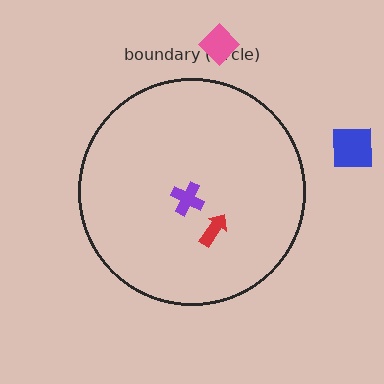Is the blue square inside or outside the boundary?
Outside.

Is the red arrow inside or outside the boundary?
Inside.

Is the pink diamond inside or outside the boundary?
Outside.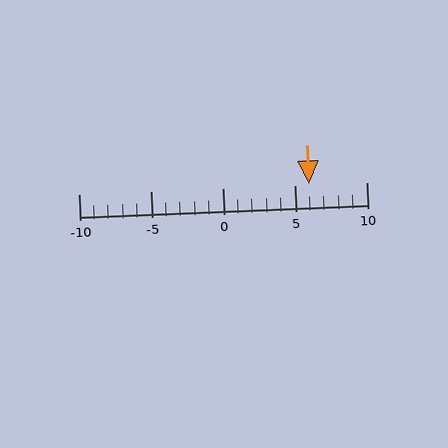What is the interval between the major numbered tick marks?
The major tick marks are spaced 5 units apart.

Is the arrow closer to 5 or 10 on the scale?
The arrow is closer to 5.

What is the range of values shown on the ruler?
The ruler shows values from -10 to 10.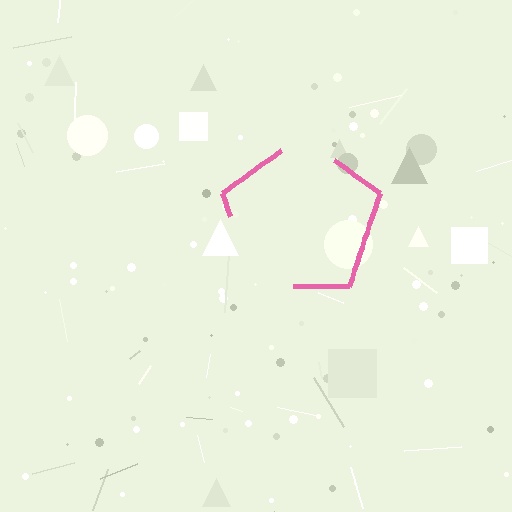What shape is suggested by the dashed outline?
The dashed outline suggests a pentagon.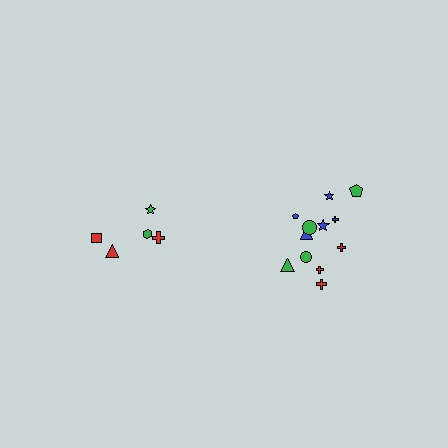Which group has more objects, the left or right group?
The right group.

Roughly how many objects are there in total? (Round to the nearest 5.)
Roughly 15 objects in total.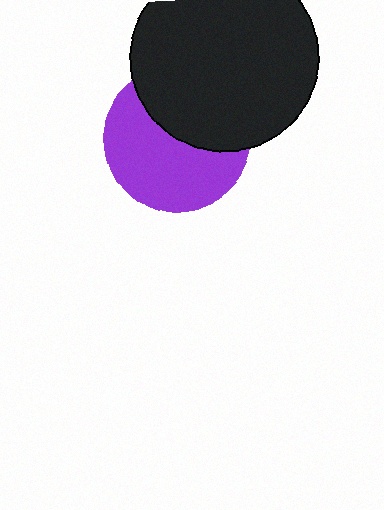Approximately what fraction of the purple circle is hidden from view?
Roughly 42% of the purple circle is hidden behind the black circle.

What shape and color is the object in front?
The object in front is a black circle.